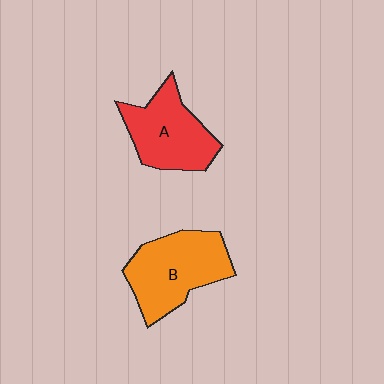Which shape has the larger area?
Shape B (orange).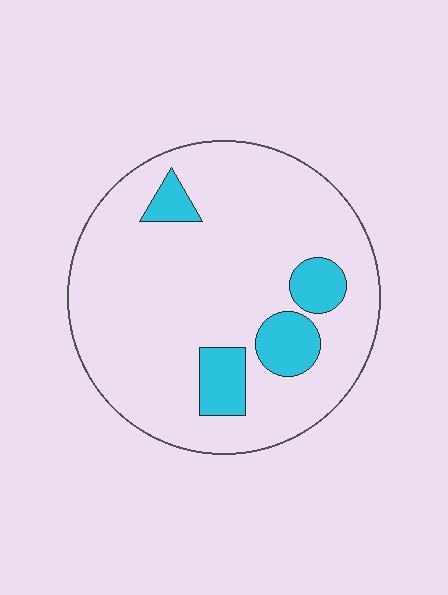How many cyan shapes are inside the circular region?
4.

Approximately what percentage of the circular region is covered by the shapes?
Approximately 15%.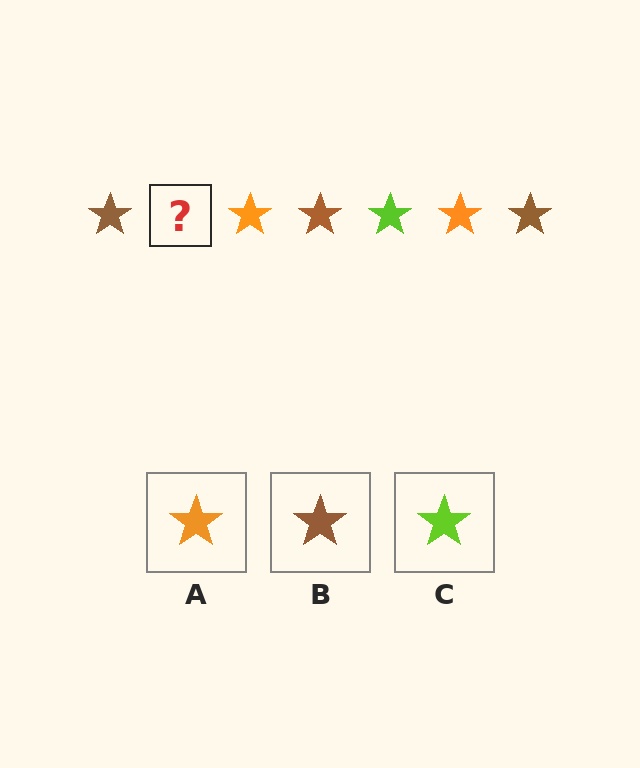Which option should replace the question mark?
Option C.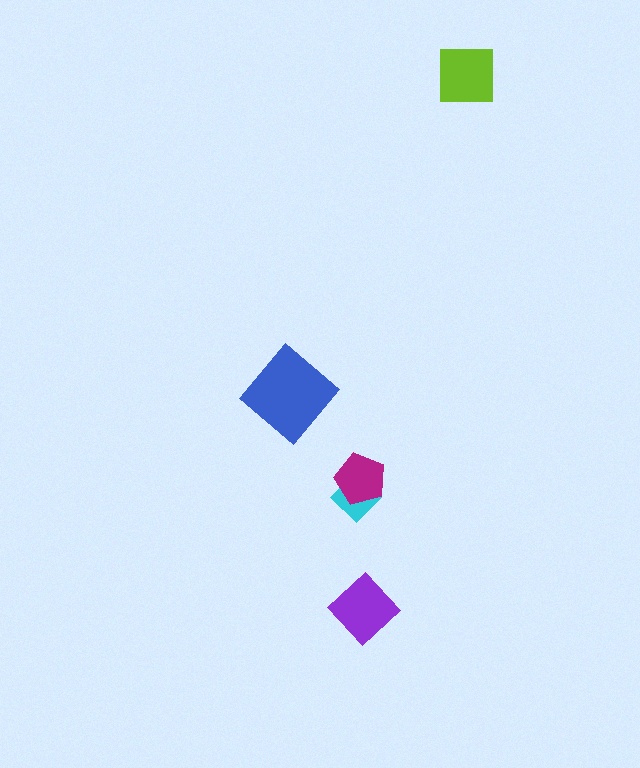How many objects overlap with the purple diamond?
0 objects overlap with the purple diamond.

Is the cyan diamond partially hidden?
Yes, it is partially covered by another shape.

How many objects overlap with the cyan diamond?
1 object overlaps with the cyan diamond.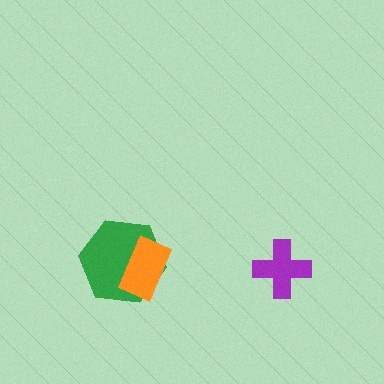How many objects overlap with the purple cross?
0 objects overlap with the purple cross.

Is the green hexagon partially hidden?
Yes, it is partially covered by another shape.